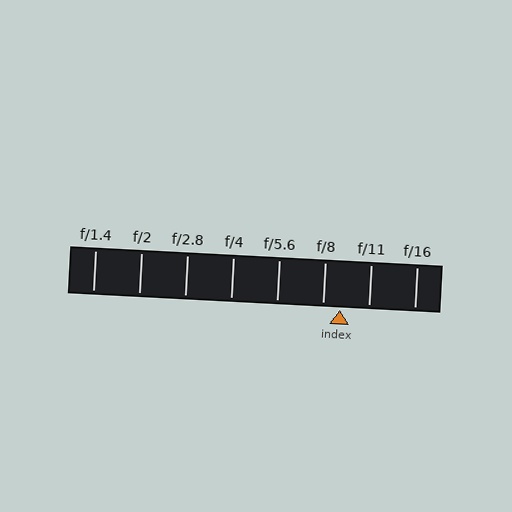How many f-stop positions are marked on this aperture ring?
There are 8 f-stop positions marked.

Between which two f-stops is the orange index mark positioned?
The index mark is between f/8 and f/11.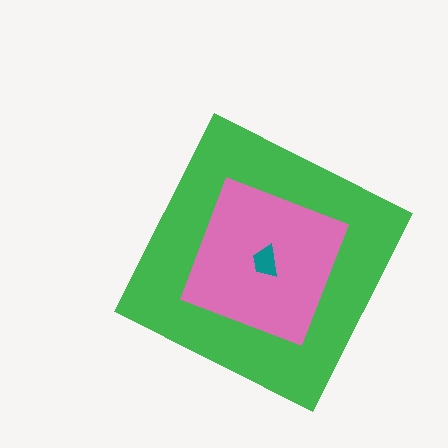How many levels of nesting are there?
3.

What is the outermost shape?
The green diamond.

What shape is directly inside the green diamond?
The pink square.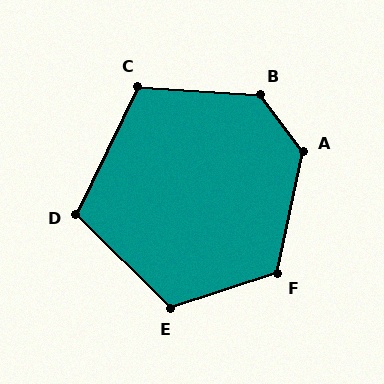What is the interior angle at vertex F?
Approximately 120 degrees (obtuse).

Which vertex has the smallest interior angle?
D, at approximately 109 degrees.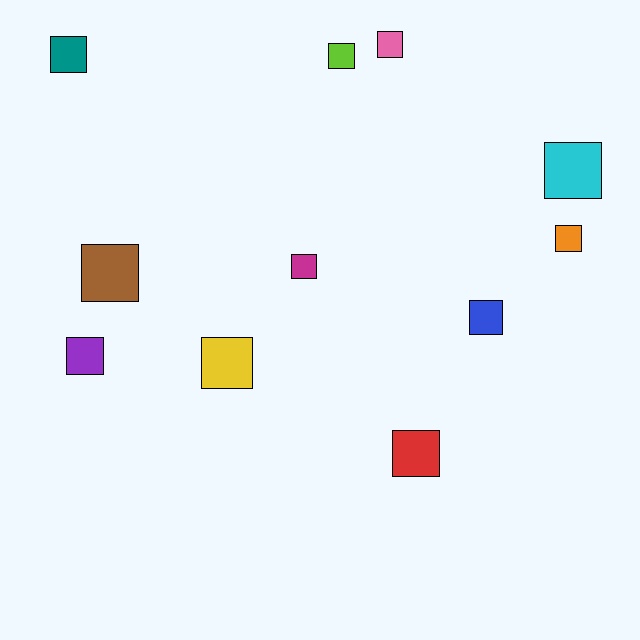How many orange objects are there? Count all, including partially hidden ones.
There is 1 orange object.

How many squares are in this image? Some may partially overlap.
There are 11 squares.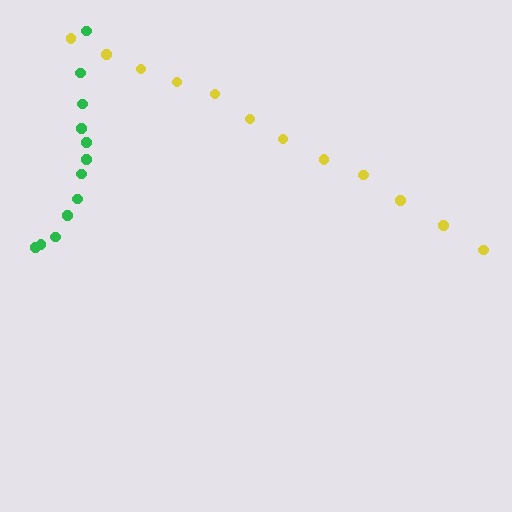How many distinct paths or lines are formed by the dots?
There are 2 distinct paths.